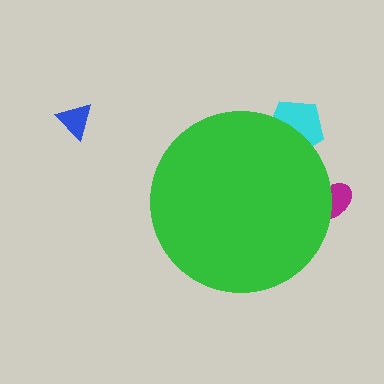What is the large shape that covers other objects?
A green circle.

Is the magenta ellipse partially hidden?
Yes, the magenta ellipse is partially hidden behind the green circle.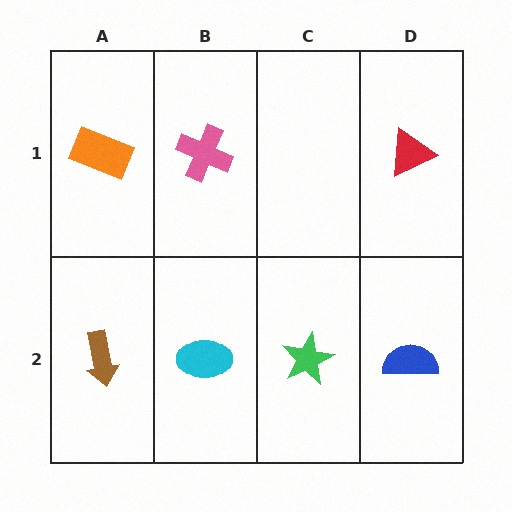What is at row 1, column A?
An orange rectangle.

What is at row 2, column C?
A green star.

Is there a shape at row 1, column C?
No, that cell is empty.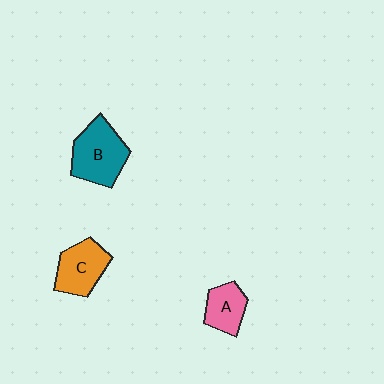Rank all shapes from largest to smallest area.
From largest to smallest: B (teal), C (orange), A (pink).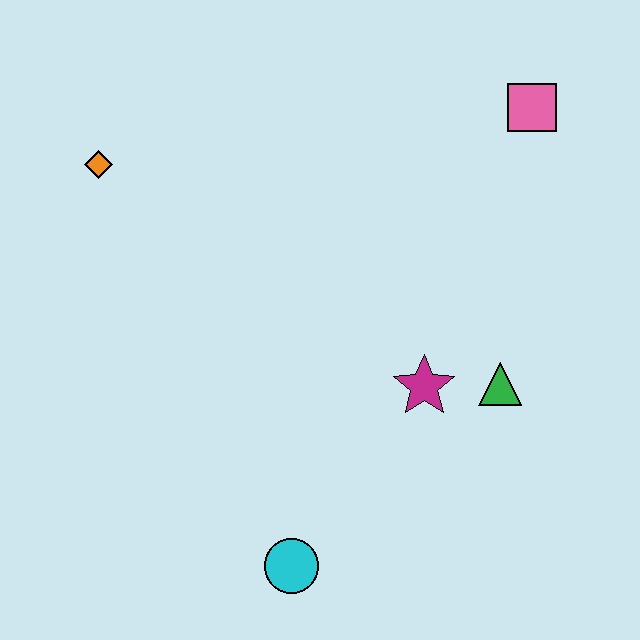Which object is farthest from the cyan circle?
The pink square is farthest from the cyan circle.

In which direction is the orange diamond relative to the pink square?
The orange diamond is to the left of the pink square.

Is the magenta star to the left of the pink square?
Yes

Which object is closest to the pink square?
The green triangle is closest to the pink square.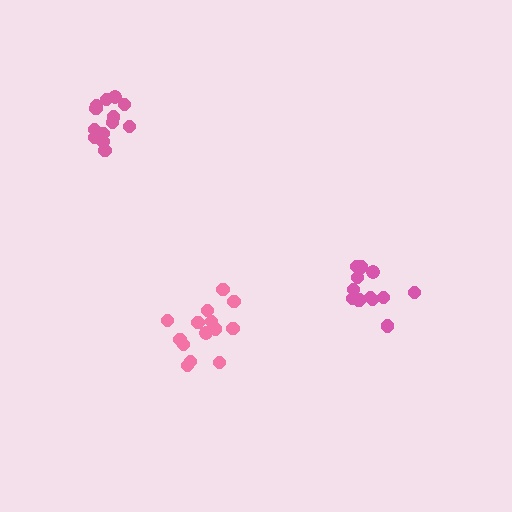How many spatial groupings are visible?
There are 3 spatial groupings.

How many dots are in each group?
Group 1: 14 dots, Group 2: 14 dots, Group 3: 13 dots (41 total).